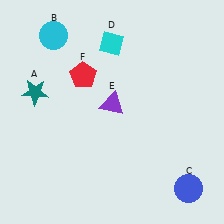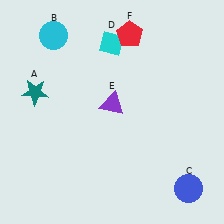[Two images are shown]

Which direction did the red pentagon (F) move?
The red pentagon (F) moved right.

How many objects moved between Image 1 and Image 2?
1 object moved between the two images.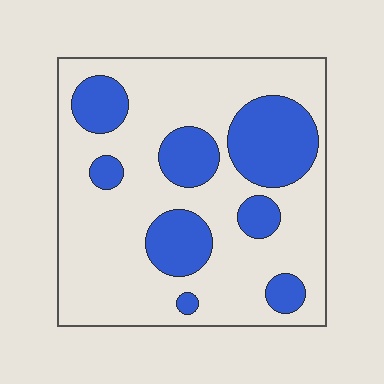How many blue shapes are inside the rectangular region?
8.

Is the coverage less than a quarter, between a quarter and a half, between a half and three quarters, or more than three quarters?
Between a quarter and a half.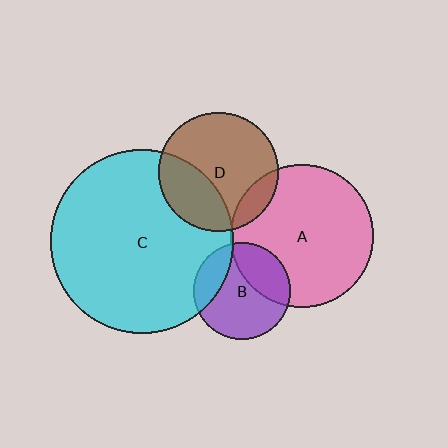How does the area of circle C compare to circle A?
Approximately 1.7 times.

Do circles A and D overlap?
Yes.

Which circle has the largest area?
Circle C (cyan).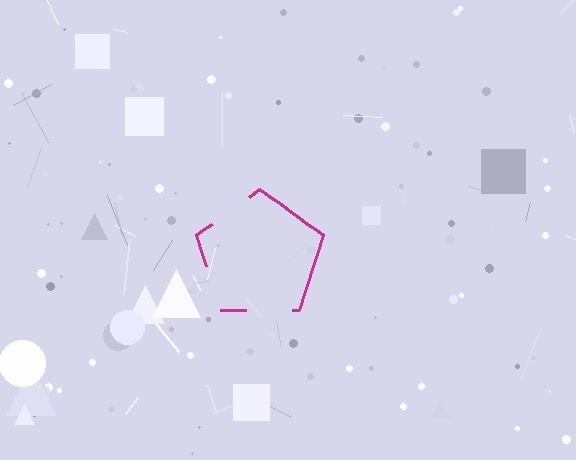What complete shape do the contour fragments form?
The contour fragments form a pentagon.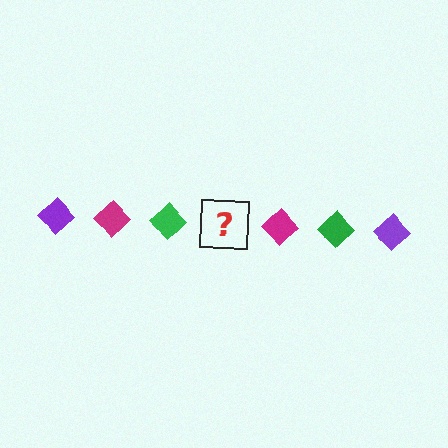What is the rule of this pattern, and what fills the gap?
The rule is that the pattern cycles through purple, magenta, green diamonds. The gap should be filled with a purple diamond.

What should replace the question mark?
The question mark should be replaced with a purple diamond.